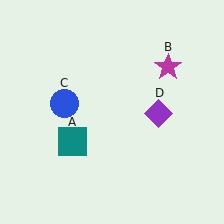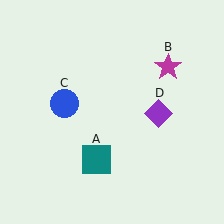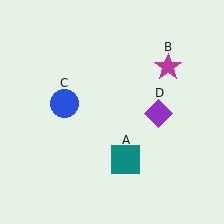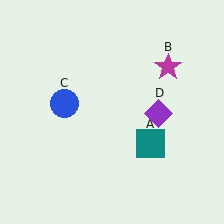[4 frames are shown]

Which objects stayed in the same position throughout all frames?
Magenta star (object B) and blue circle (object C) and purple diamond (object D) remained stationary.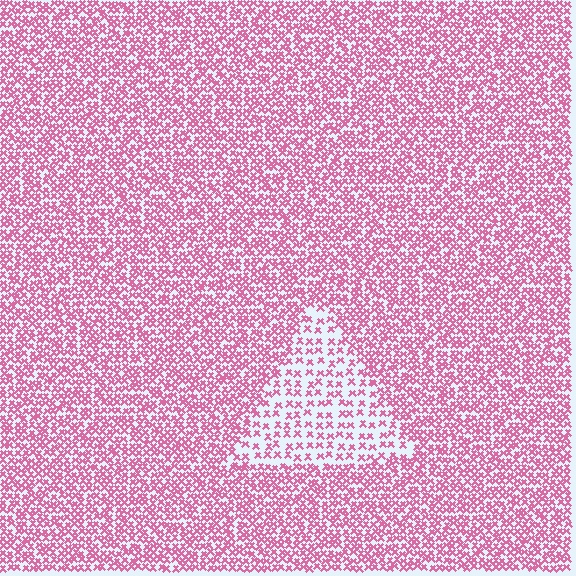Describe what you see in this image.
The image contains small pink elements arranged at two different densities. A triangle-shaped region is visible where the elements are less densely packed than the surrounding area.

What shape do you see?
I see a triangle.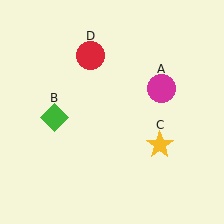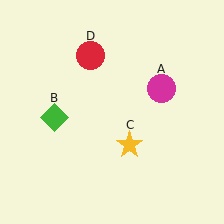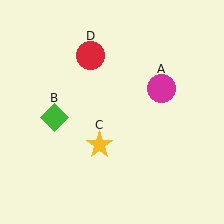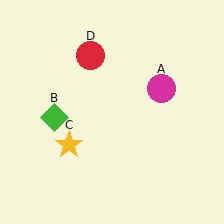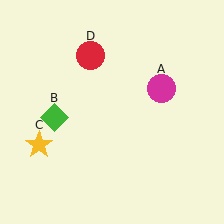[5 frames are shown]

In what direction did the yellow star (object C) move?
The yellow star (object C) moved left.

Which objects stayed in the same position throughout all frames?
Magenta circle (object A) and green diamond (object B) and red circle (object D) remained stationary.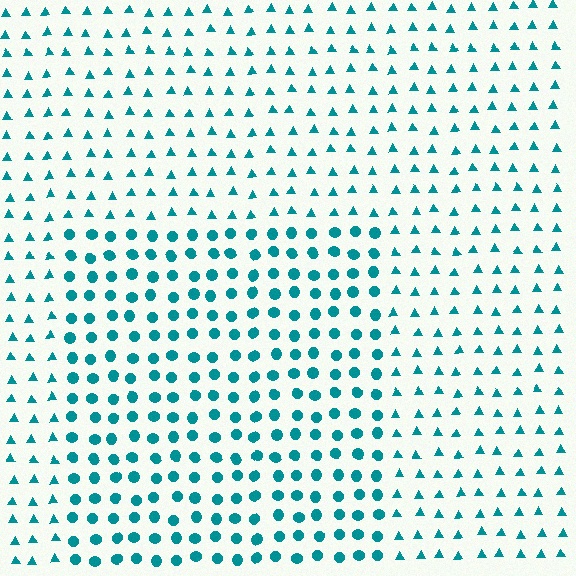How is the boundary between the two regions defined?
The boundary is defined by a change in element shape: circles inside vs. triangles outside. All elements share the same color and spacing.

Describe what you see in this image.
The image is filled with small teal elements arranged in a uniform grid. A rectangle-shaped region contains circles, while the surrounding area contains triangles. The boundary is defined purely by the change in element shape.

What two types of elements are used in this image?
The image uses circles inside the rectangle region and triangles outside it.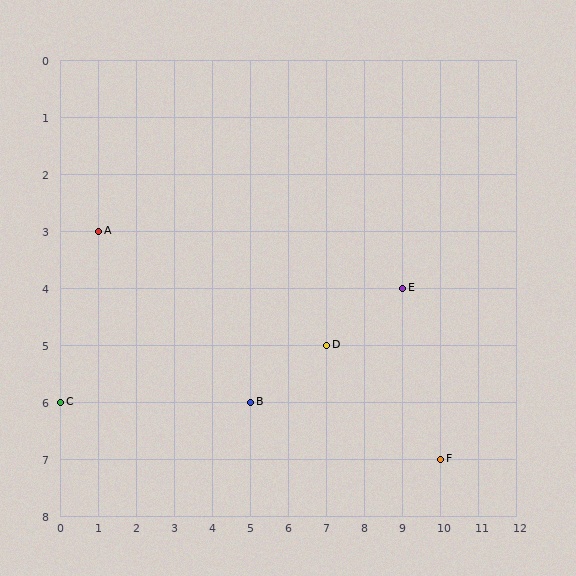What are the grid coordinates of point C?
Point C is at grid coordinates (0, 6).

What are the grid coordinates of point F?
Point F is at grid coordinates (10, 7).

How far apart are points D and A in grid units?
Points D and A are 6 columns and 2 rows apart (about 6.3 grid units diagonally).